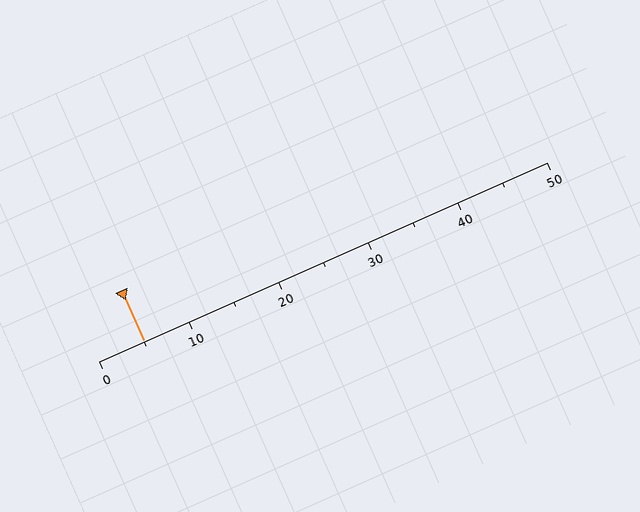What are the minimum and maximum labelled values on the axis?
The axis runs from 0 to 50.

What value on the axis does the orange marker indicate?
The marker indicates approximately 5.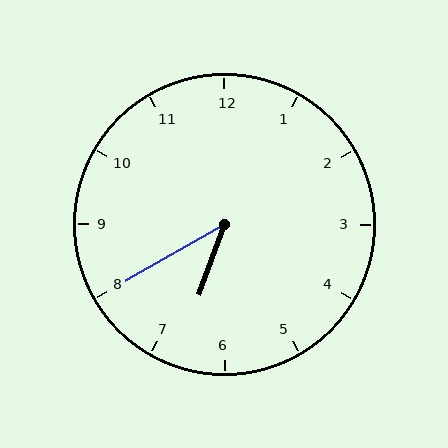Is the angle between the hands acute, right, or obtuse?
It is acute.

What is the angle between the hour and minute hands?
Approximately 40 degrees.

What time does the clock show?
6:40.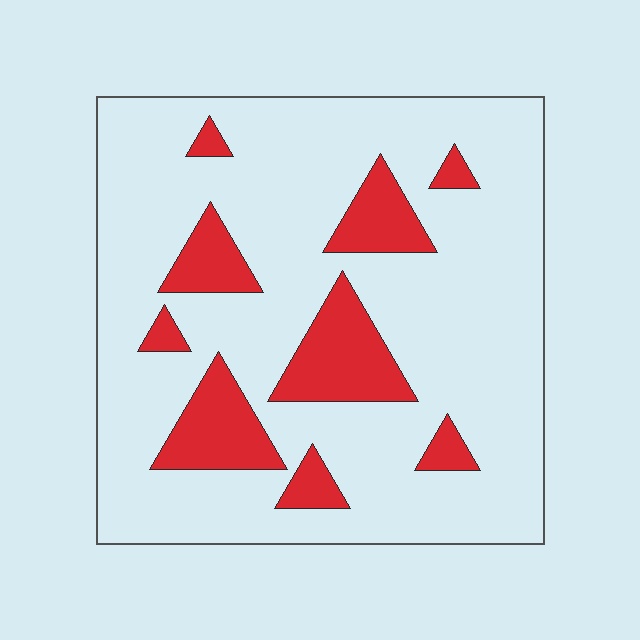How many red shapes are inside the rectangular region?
9.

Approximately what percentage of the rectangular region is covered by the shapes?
Approximately 20%.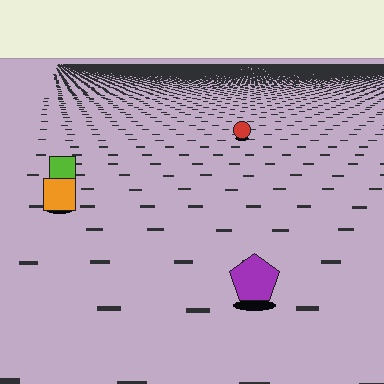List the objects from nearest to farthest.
From nearest to farthest: the purple pentagon, the orange square, the lime square, the red circle.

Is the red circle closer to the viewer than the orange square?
No. The orange square is closer — you can tell from the texture gradient: the ground texture is coarser near it.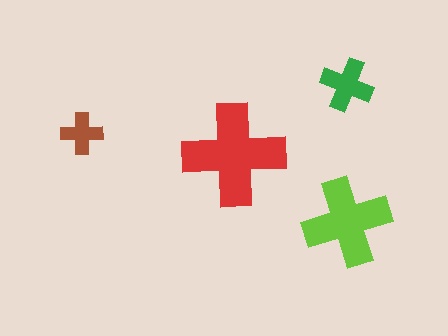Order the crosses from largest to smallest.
the red one, the lime one, the green one, the brown one.